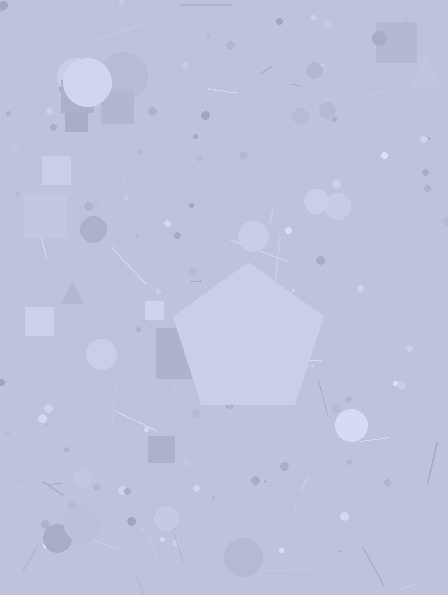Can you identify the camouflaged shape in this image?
The camouflaged shape is a pentagon.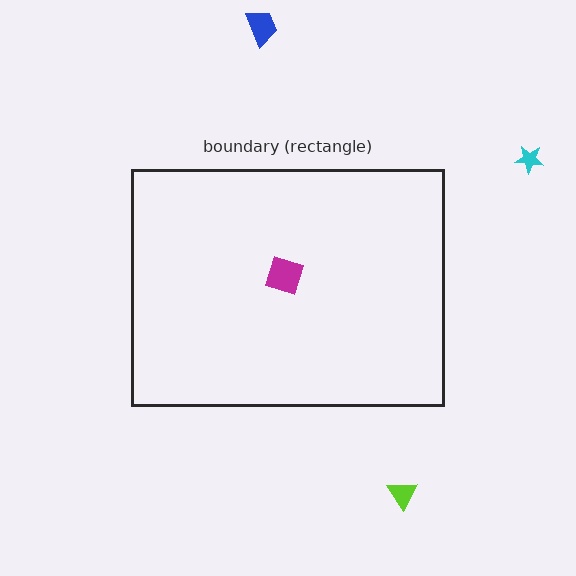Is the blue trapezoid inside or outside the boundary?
Outside.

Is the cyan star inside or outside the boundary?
Outside.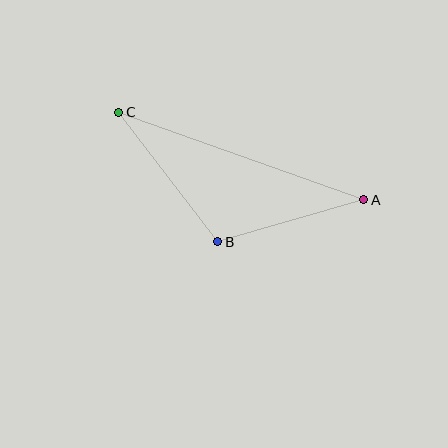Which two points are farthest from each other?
Points A and C are farthest from each other.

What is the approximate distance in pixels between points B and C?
The distance between B and C is approximately 163 pixels.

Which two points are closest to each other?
Points A and B are closest to each other.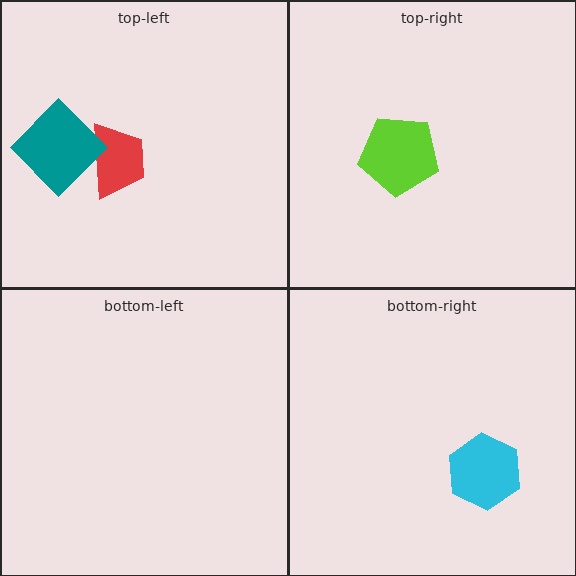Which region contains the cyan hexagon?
The bottom-right region.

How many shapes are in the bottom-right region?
1.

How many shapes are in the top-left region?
2.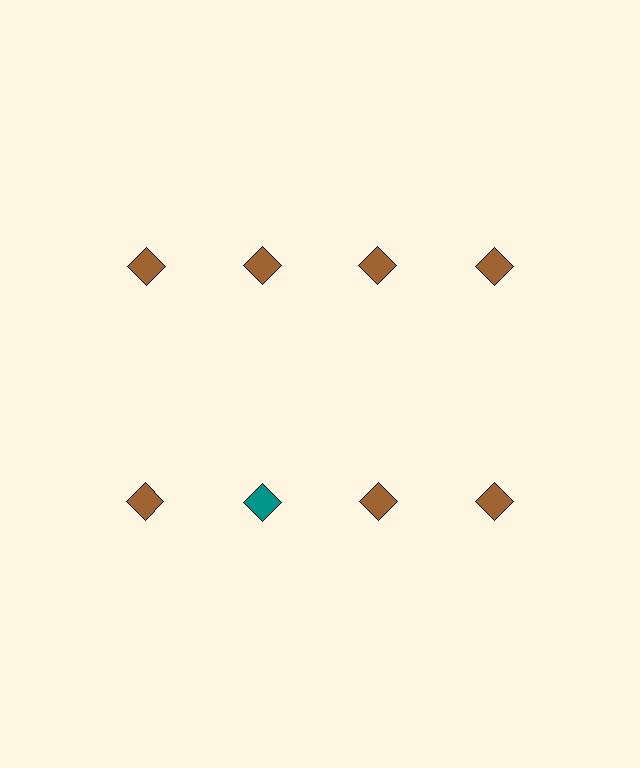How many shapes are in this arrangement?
There are 8 shapes arranged in a grid pattern.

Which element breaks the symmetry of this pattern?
The teal diamond in the second row, second from left column breaks the symmetry. All other shapes are brown diamonds.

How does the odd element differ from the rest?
It has a different color: teal instead of brown.